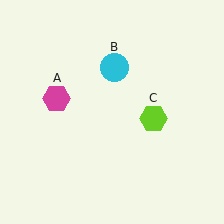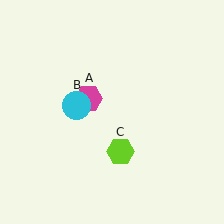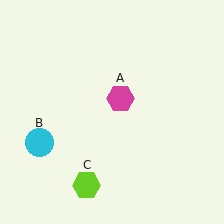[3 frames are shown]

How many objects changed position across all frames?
3 objects changed position: magenta hexagon (object A), cyan circle (object B), lime hexagon (object C).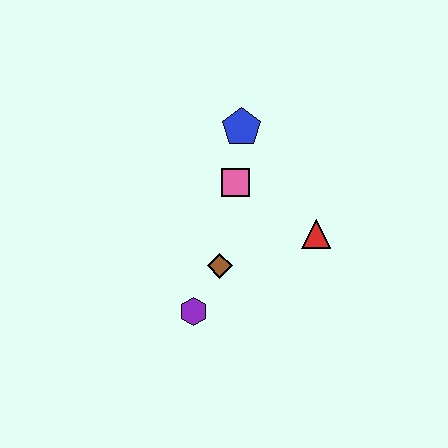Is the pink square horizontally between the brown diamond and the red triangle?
Yes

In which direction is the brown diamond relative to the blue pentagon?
The brown diamond is below the blue pentagon.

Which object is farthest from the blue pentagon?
The purple hexagon is farthest from the blue pentagon.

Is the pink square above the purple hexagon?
Yes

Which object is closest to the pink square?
The blue pentagon is closest to the pink square.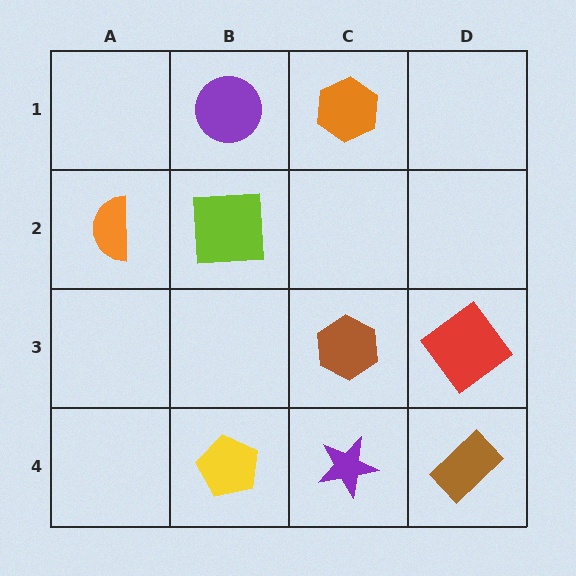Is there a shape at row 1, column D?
No, that cell is empty.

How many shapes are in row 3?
2 shapes.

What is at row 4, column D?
A brown rectangle.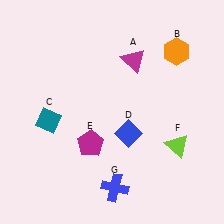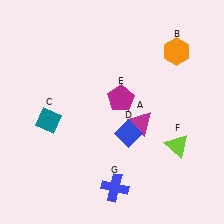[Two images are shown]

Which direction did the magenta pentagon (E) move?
The magenta pentagon (E) moved up.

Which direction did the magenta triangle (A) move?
The magenta triangle (A) moved down.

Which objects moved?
The objects that moved are: the magenta triangle (A), the magenta pentagon (E).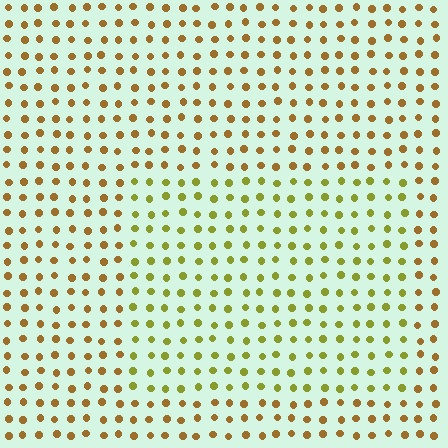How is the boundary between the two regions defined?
The boundary is defined purely by a slight shift in hue (about 36 degrees). Spacing, size, and orientation are identical on both sides.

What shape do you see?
I see a rectangle.